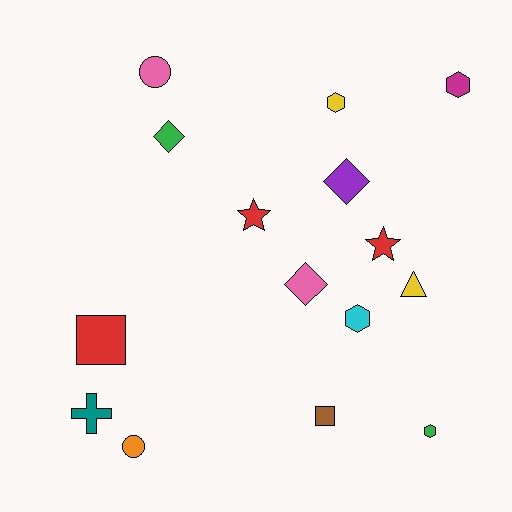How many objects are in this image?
There are 15 objects.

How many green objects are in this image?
There are 2 green objects.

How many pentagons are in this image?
There are no pentagons.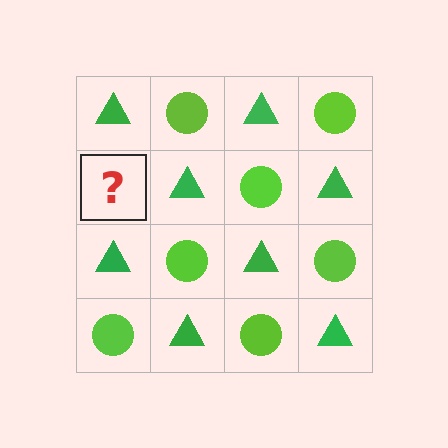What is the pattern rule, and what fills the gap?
The rule is that it alternates green triangle and lime circle in a checkerboard pattern. The gap should be filled with a lime circle.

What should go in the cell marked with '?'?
The missing cell should contain a lime circle.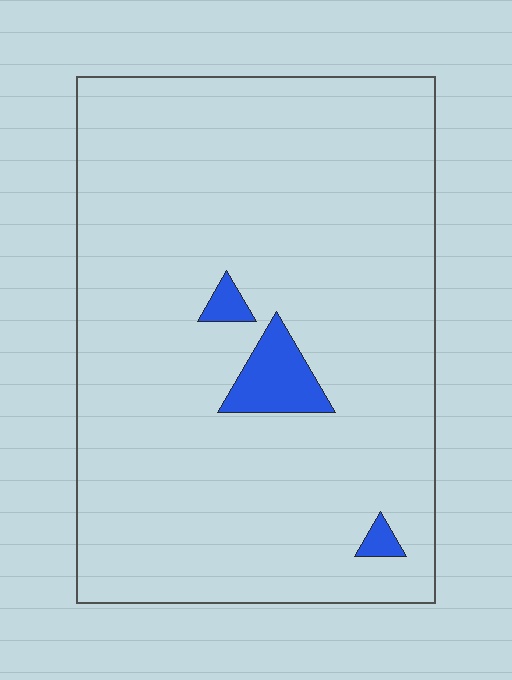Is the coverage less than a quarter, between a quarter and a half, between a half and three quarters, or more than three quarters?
Less than a quarter.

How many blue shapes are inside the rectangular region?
3.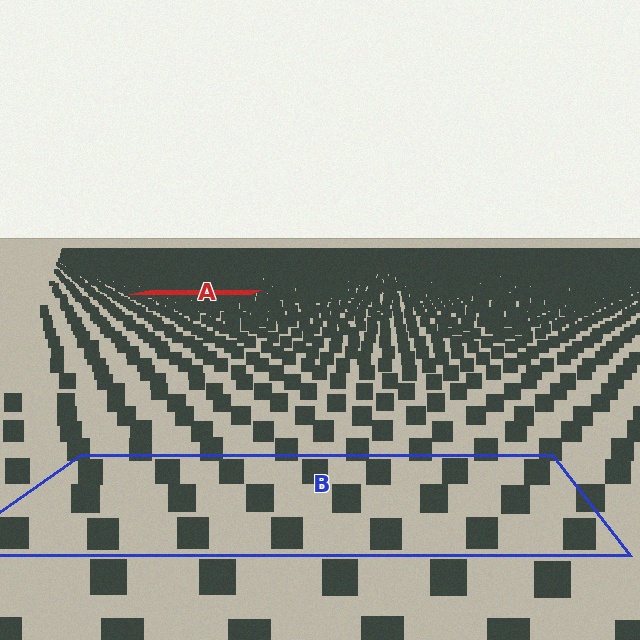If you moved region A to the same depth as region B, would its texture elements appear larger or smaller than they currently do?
They would appear larger. At a closer depth, the same texture elements are projected at a bigger on-screen size.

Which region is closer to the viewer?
Region B is closer. The texture elements there are larger and more spread out.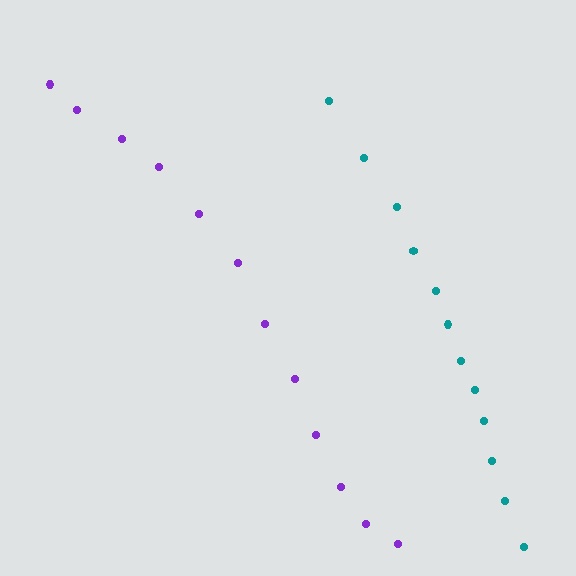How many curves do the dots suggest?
There are 2 distinct paths.